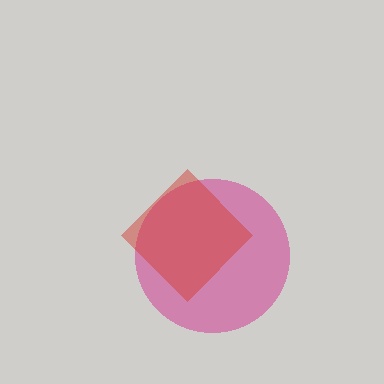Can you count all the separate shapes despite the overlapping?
Yes, there are 2 separate shapes.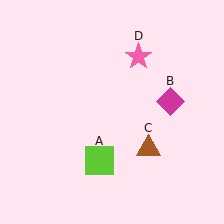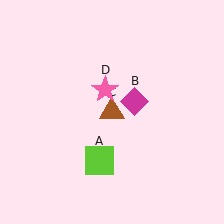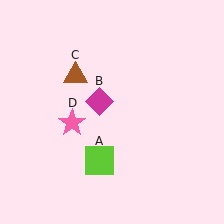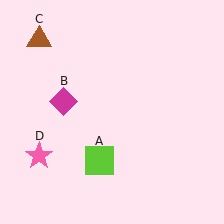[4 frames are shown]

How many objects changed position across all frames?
3 objects changed position: magenta diamond (object B), brown triangle (object C), pink star (object D).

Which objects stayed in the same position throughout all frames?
Lime square (object A) remained stationary.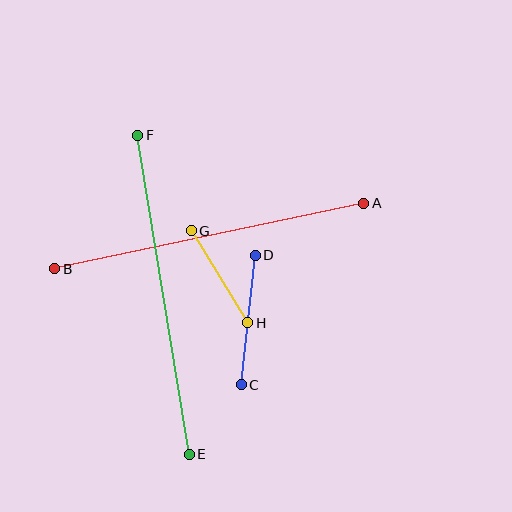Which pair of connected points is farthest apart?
Points E and F are farthest apart.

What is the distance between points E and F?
The distance is approximately 323 pixels.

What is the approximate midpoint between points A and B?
The midpoint is at approximately (209, 236) pixels.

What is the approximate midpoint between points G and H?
The midpoint is at approximately (220, 277) pixels.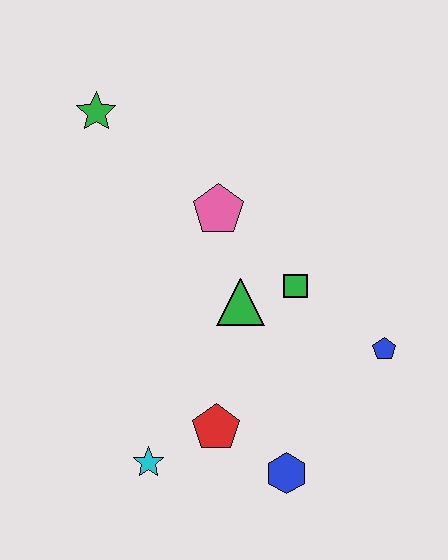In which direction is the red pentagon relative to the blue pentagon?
The red pentagon is to the left of the blue pentagon.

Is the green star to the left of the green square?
Yes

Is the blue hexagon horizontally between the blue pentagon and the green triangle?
Yes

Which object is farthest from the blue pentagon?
The green star is farthest from the blue pentagon.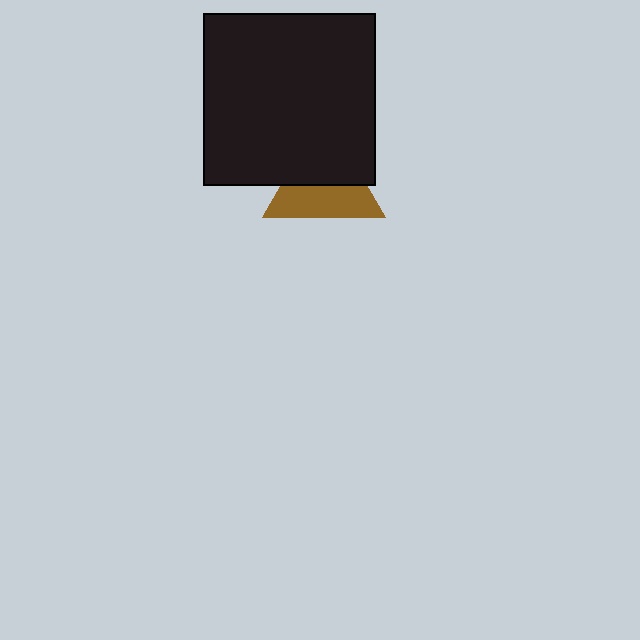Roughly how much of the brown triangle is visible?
About half of it is visible (roughly 51%).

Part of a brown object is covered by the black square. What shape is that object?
It is a triangle.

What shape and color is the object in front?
The object in front is a black square.